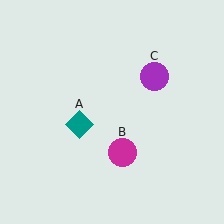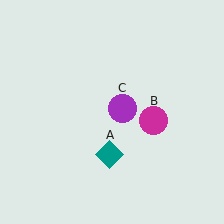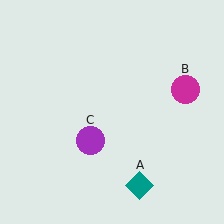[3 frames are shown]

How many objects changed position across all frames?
3 objects changed position: teal diamond (object A), magenta circle (object B), purple circle (object C).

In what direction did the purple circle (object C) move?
The purple circle (object C) moved down and to the left.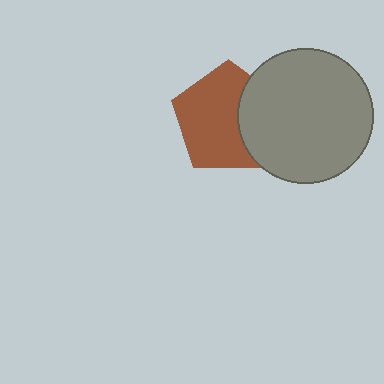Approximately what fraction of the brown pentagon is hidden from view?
Roughly 32% of the brown pentagon is hidden behind the gray circle.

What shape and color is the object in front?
The object in front is a gray circle.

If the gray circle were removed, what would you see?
You would see the complete brown pentagon.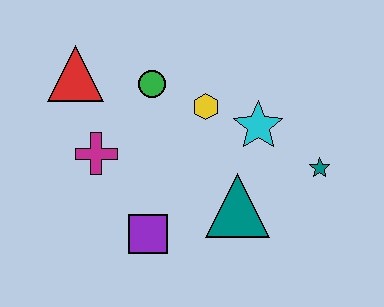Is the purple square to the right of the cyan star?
No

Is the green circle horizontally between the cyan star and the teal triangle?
No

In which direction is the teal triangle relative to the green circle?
The teal triangle is below the green circle.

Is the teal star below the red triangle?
Yes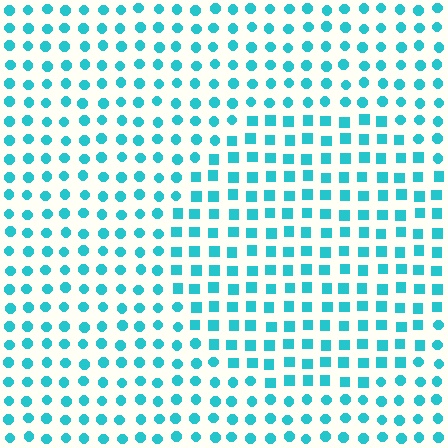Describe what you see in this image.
The image is filled with small cyan elements arranged in a uniform grid. A circle-shaped region contains squares, while the surrounding area contains circles. The boundary is defined purely by the change in element shape.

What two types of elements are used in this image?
The image uses squares inside the circle region and circles outside it.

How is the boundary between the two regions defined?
The boundary is defined by a change in element shape: squares inside vs. circles outside. All elements share the same color and spacing.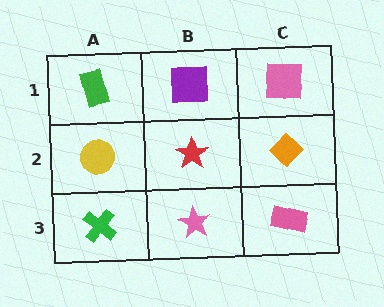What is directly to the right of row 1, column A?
A purple square.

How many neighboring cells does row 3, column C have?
2.